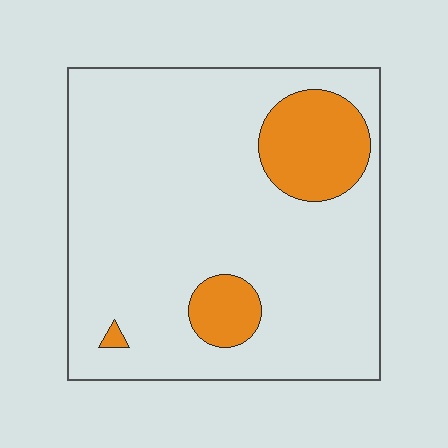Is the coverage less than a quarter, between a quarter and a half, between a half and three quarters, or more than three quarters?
Less than a quarter.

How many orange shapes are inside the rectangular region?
3.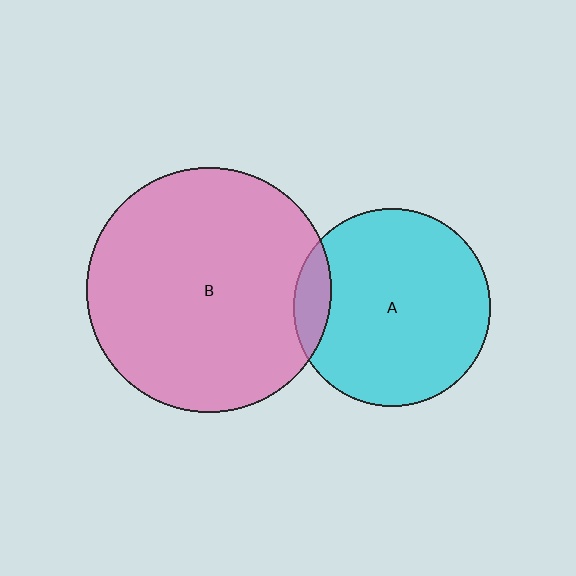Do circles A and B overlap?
Yes.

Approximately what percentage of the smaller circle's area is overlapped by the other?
Approximately 10%.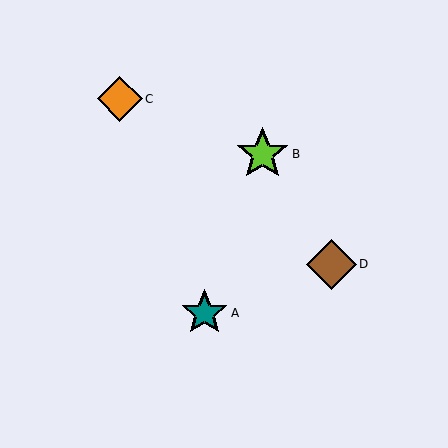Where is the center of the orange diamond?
The center of the orange diamond is at (120, 99).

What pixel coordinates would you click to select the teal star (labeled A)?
Click at (205, 313) to select the teal star A.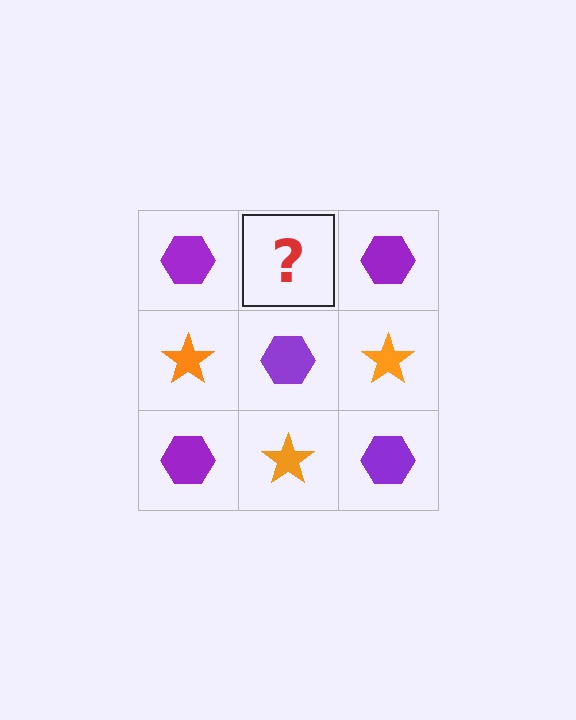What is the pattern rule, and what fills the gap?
The rule is that it alternates purple hexagon and orange star in a checkerboard pattern. The gap should be filled with an orange star.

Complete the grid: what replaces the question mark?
The question mark should be replaced with an orange star.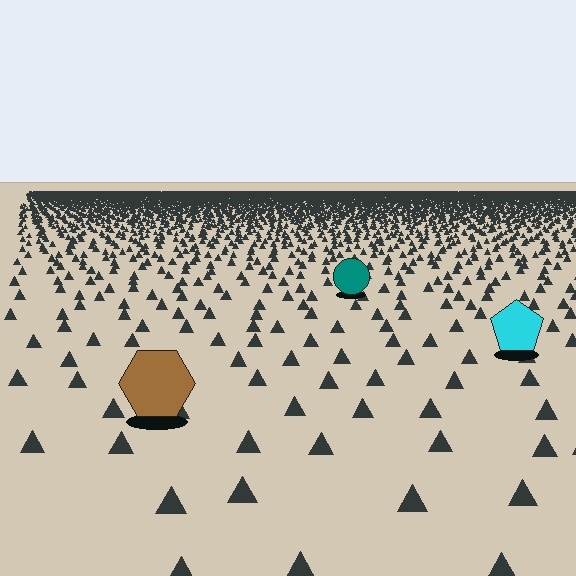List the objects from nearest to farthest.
From nearest to farthest: the brown hexagon, the cyan pentagon, the teal circle.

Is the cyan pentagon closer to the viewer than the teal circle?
Yes. The cyan pentagon is closer — you can tell from the texture gradient: the ground texture is coarser near it.